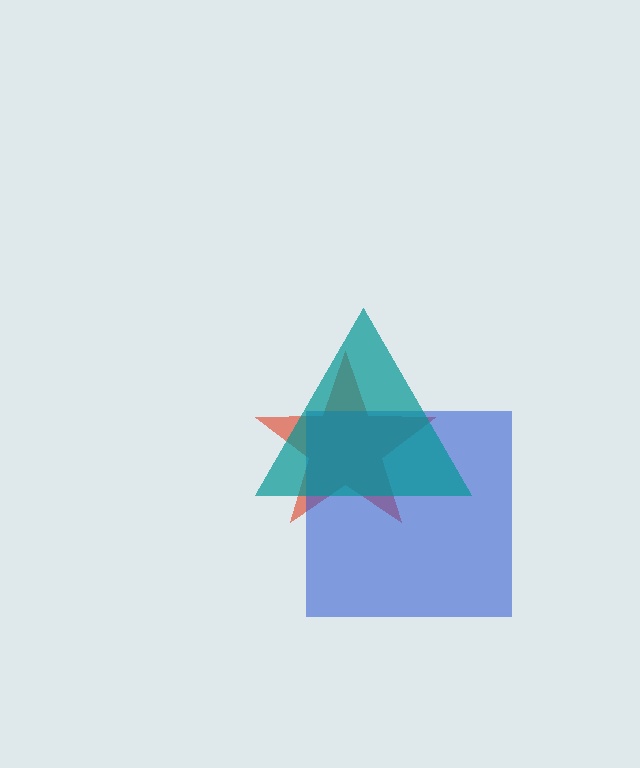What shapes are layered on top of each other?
The layered shapes are: a red star, a blue square, a teal triangle.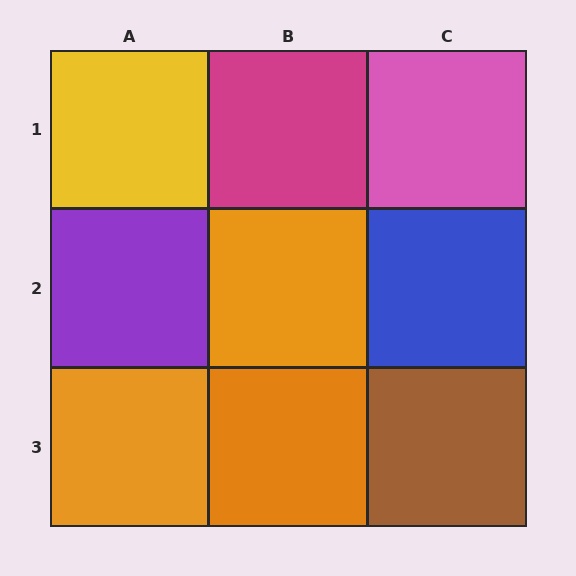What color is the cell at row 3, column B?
Orange.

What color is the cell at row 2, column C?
Blue.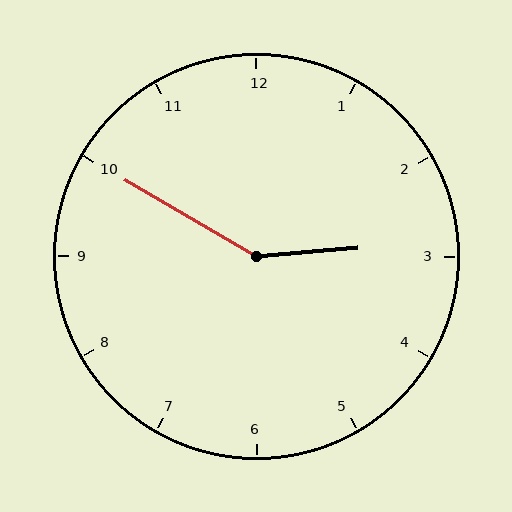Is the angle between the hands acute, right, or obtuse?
It is obtuse.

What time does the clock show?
2:50.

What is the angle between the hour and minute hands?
Approximately 145 degrees.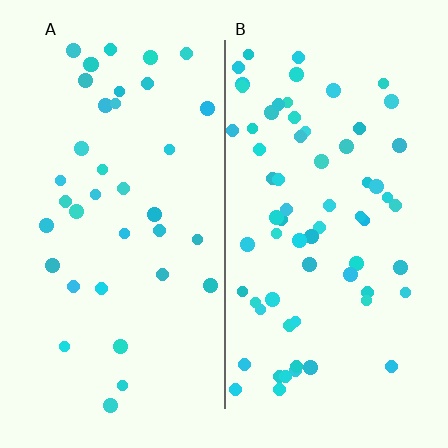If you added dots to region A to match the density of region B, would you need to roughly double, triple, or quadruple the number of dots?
Approximately double.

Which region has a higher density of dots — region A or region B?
B (the right).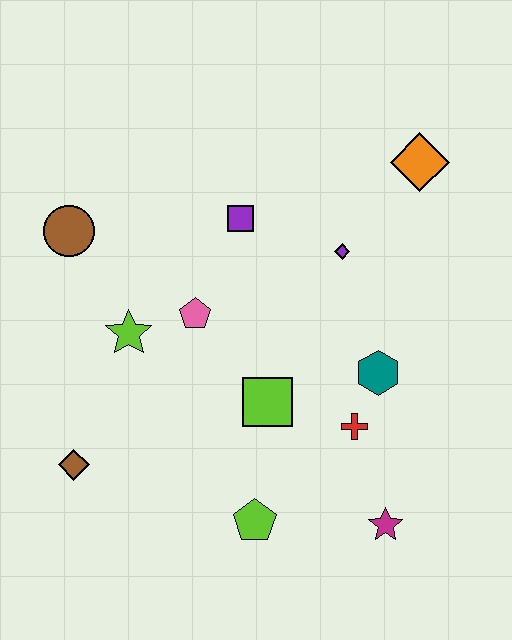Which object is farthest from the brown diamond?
The orange diamond is farthest from the brown diamond.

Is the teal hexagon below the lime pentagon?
No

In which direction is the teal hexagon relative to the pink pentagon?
The teal hexagon is to the right of the pink pentagon.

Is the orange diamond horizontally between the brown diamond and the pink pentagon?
No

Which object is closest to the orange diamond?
The purple diamond is closest to the orange diamond.